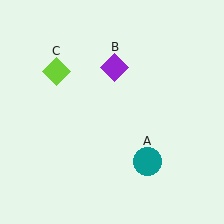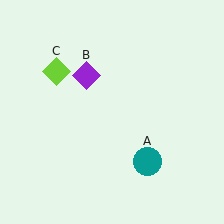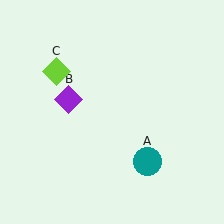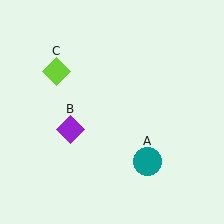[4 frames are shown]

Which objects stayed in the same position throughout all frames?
Teal circle (object A) and lime diamond (object C) remained stationary.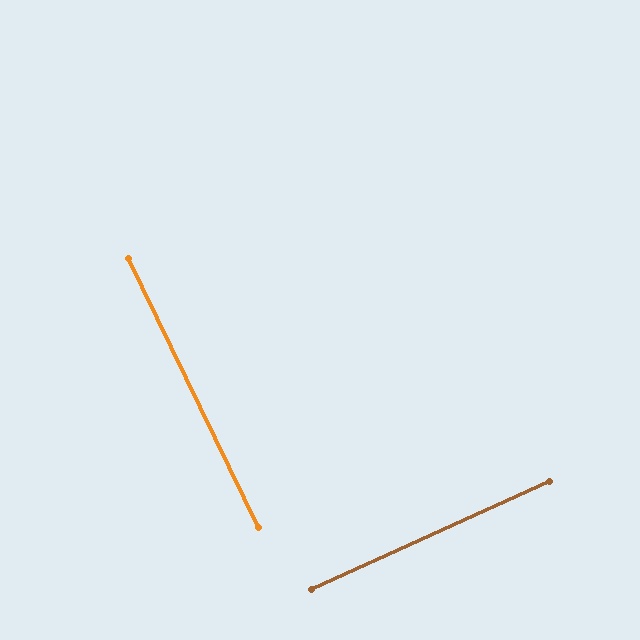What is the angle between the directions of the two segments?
Approximately 89 degrees.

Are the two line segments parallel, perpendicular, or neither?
Perpendicular — they meet at approximately 89°.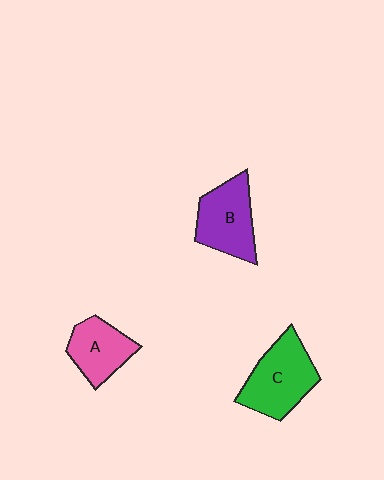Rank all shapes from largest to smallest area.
From largest to smallest: C (green), B (purple), A (pink).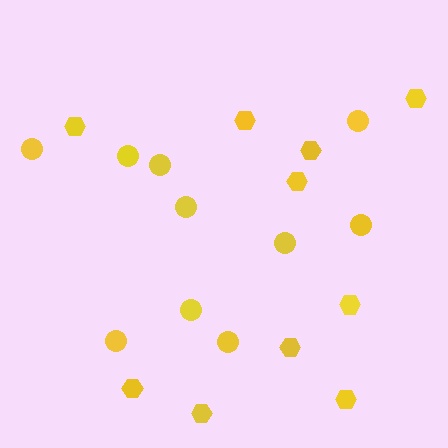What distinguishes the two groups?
There are 2 groups: one group of hexagons (10) and one group of circles (10).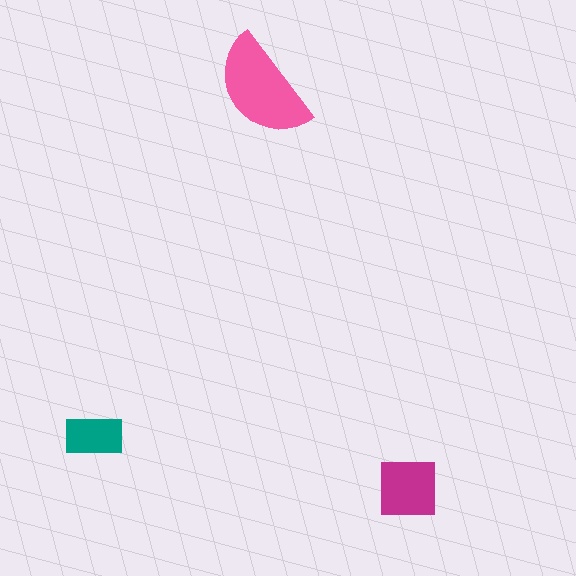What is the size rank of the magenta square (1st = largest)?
2nd.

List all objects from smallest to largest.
The teal rectangle, the magenta square, the pink semicircle.